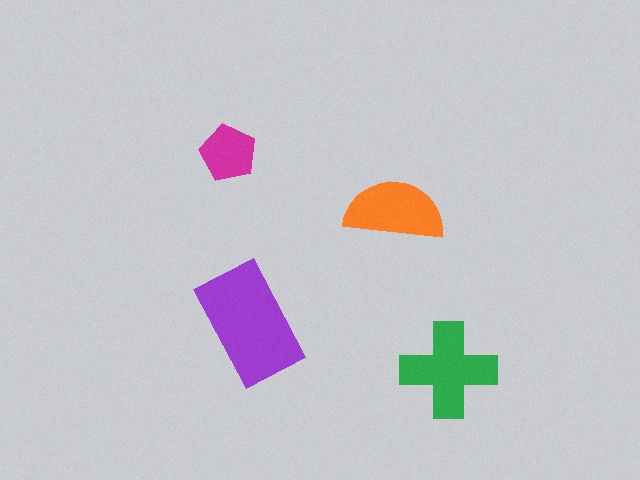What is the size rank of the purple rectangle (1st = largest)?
1st.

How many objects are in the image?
There are 4 objects in the image.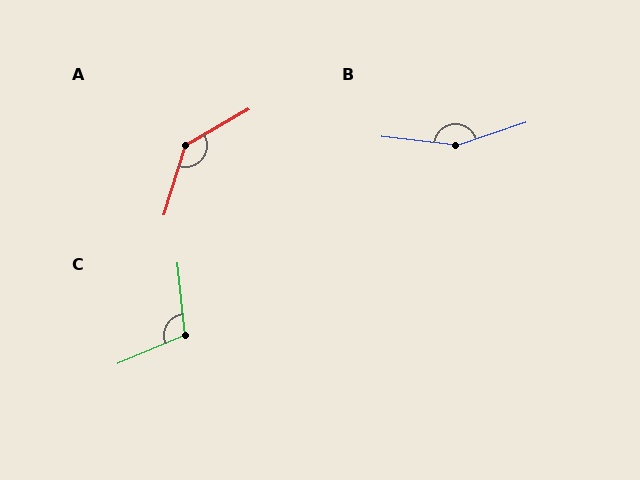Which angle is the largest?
B, at approximately 154 degrees.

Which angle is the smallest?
C, at approximately 107 degrees.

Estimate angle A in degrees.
Approximately 138 degrees.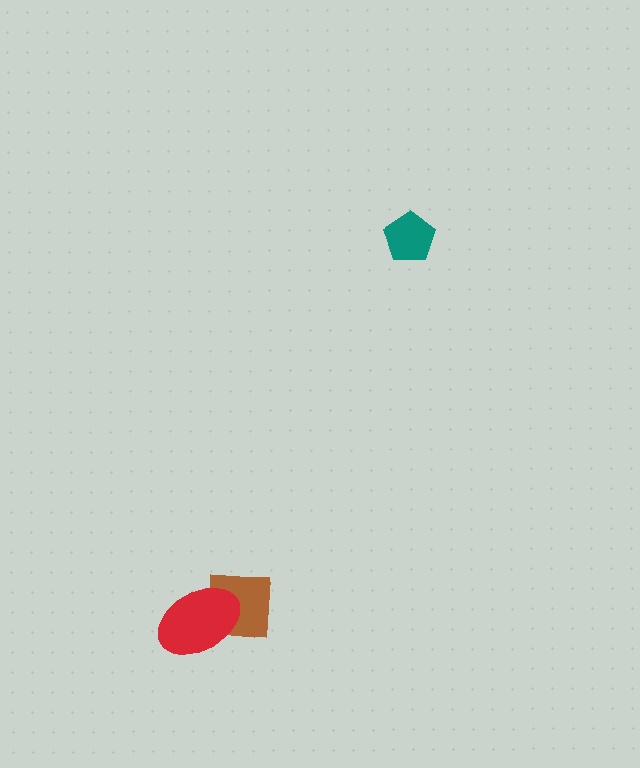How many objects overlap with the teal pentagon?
0 objects overlap with the teal pentagon.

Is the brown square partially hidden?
Yes, it is partially covered by another shape.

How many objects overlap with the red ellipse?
1 object overlaps with the red ellipse.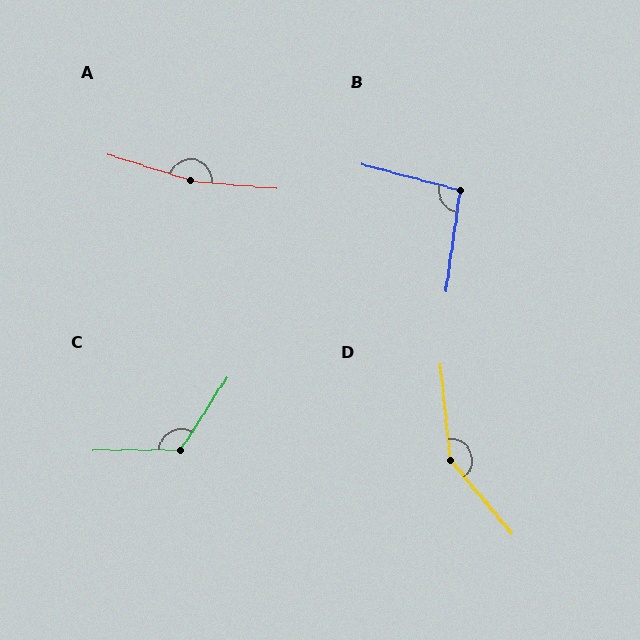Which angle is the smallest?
B, at approximately 97 degrees.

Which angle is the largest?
A, at approximately 168 degrees.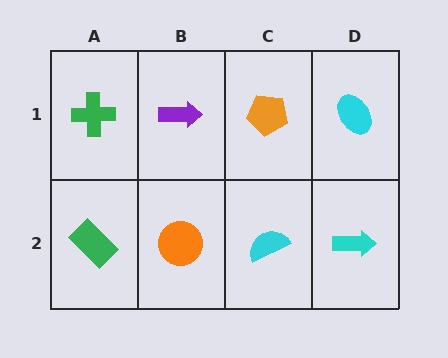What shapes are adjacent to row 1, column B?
An orange circle (row 2, column B), a green cross (row 1, column A), an orange pentagon (row 1, column C).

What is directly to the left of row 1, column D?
An orange pentagon.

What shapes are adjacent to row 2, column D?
A cyan ellipse (row 1, column D), a cyan semicircle (row 2, column C).